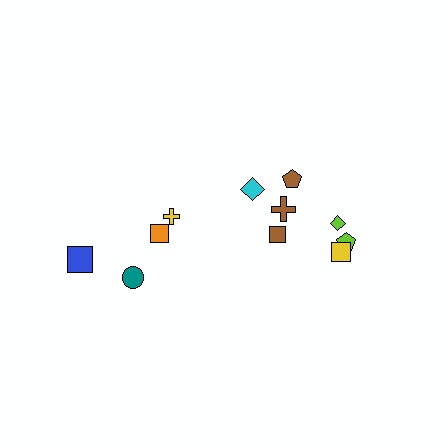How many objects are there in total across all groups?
There are 11 objects.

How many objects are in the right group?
There are 7 objects.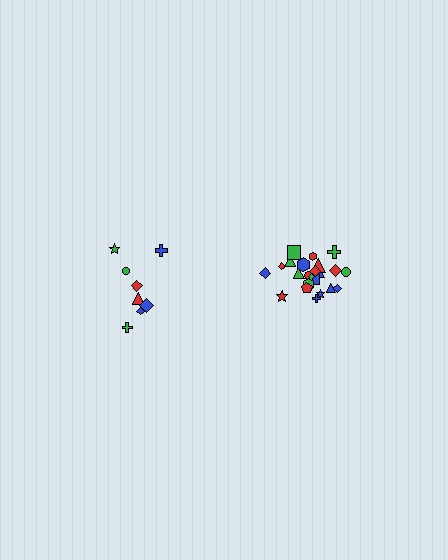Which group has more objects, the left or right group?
The right group.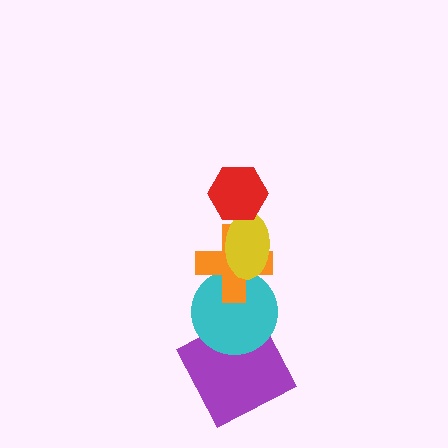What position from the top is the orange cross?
The orange cross is 3rd from the top.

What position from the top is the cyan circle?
The cyan circle is 4th from the top.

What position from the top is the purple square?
The purple square is 5th from the top.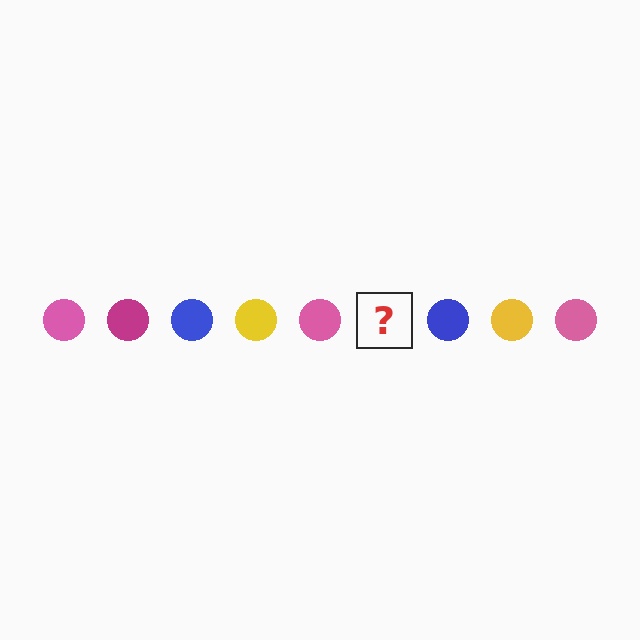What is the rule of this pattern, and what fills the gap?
The rule is that the pattern cycles through pink, magenta, blue, yellow circles. The gap should be filled with a magenta circle.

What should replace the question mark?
The question mark should be replaced with a magenta circle.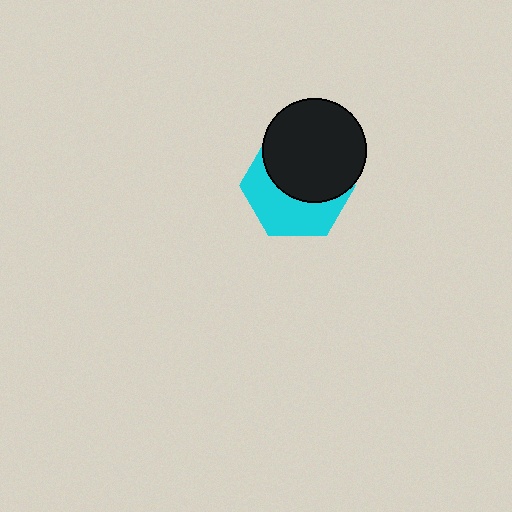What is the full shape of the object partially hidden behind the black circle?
The partially hidden object is a cyan hexagon.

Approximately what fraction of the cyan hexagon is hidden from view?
Roughly 54% of the cyan hexagon is hidden behind the black circle.